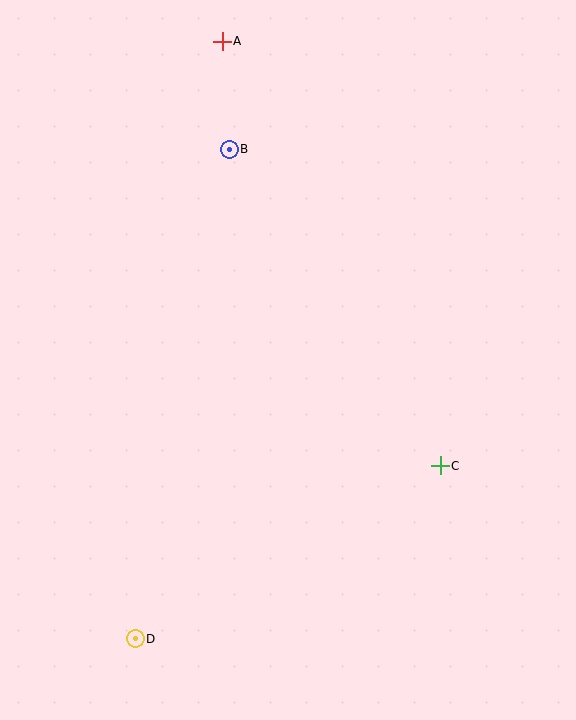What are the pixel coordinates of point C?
Point C is at (440, 466).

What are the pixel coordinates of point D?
Point D is at (135, 639).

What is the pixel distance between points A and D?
The distance between A and D is 604 pixels.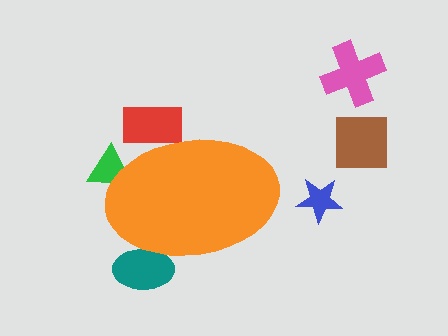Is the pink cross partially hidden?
No, the pink cross is fully visible.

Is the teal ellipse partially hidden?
Yes, the teal ellipse is partially hidden behind the orange ellipse.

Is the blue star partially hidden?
No, the blue star is fully visible.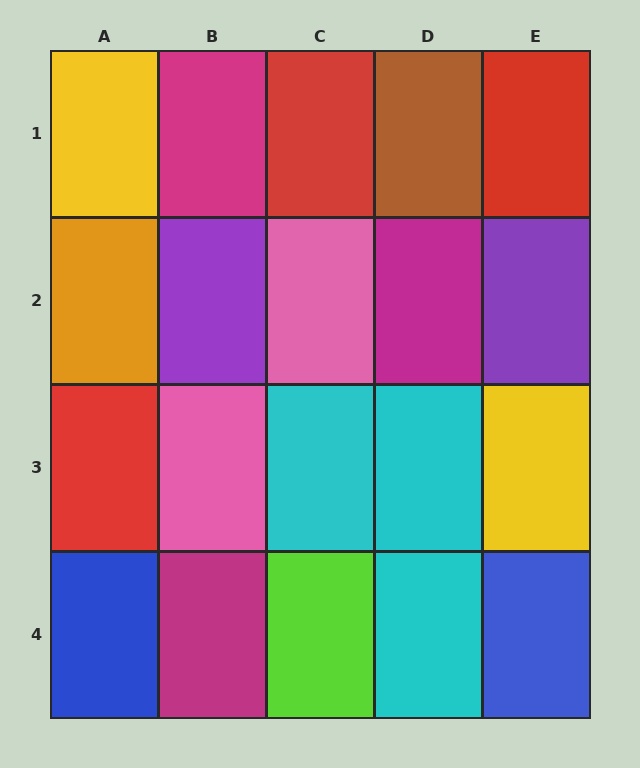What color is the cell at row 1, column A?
Yellow.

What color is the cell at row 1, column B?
Magenta.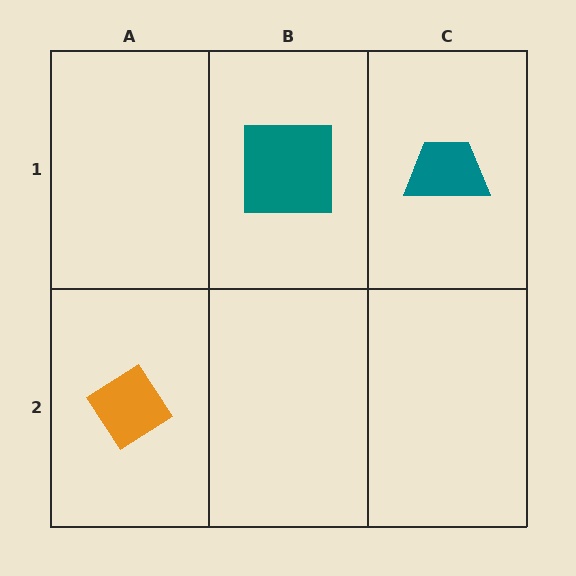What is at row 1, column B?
A teal square.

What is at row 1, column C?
A teal trapezoid.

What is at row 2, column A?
An orange diamond.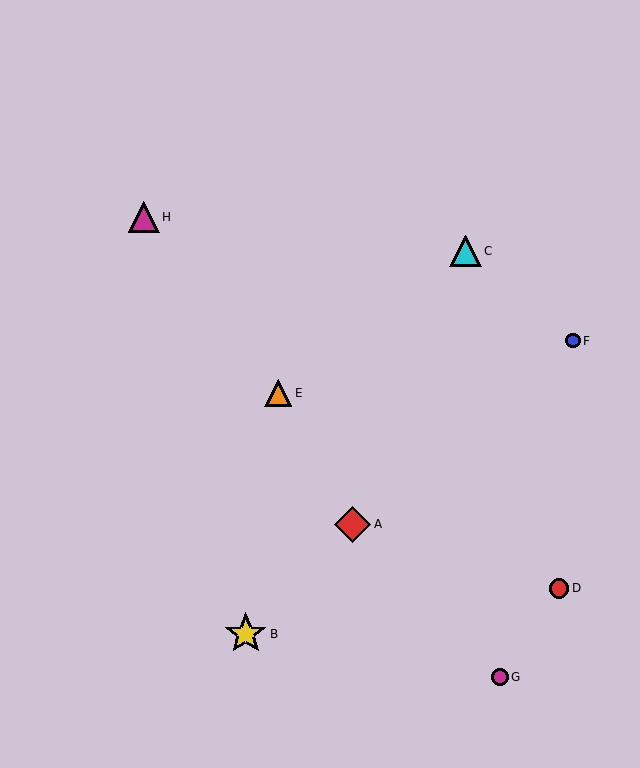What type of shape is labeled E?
Shape E is an orange triangle.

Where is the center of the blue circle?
The center of the blue circle is at (573, 341).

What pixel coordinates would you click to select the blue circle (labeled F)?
Click at (573, 341) to select the blue circle F.